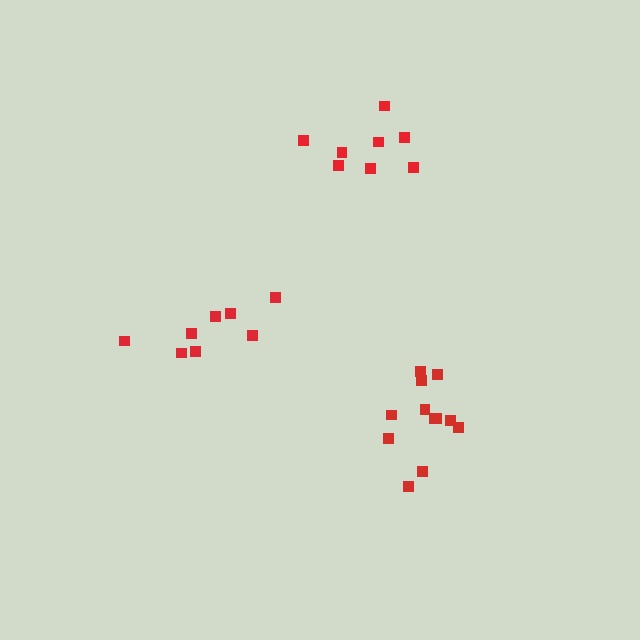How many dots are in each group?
Group 1: 12 dots, Group 2: 8 dots, Group 3: 8 dots (28 total).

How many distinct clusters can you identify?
There are 3 distinct clusters.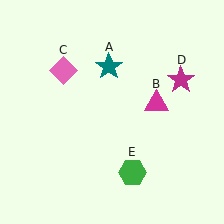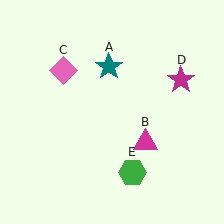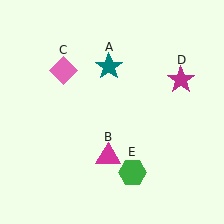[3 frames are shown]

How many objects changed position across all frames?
1 object changed position: magenta triangle (object B).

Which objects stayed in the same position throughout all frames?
Teal star (object A) and pink diamond (object C) and magenta star (object D) and green hexagon (object E) remained stationary.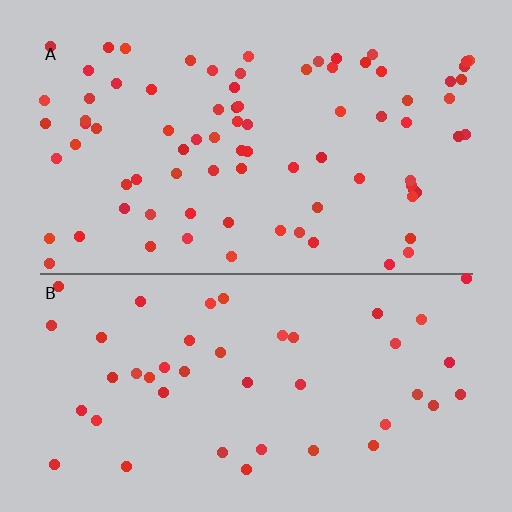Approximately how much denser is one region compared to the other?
Approximately 1.9× — region A over region B.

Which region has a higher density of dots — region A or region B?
A (the top).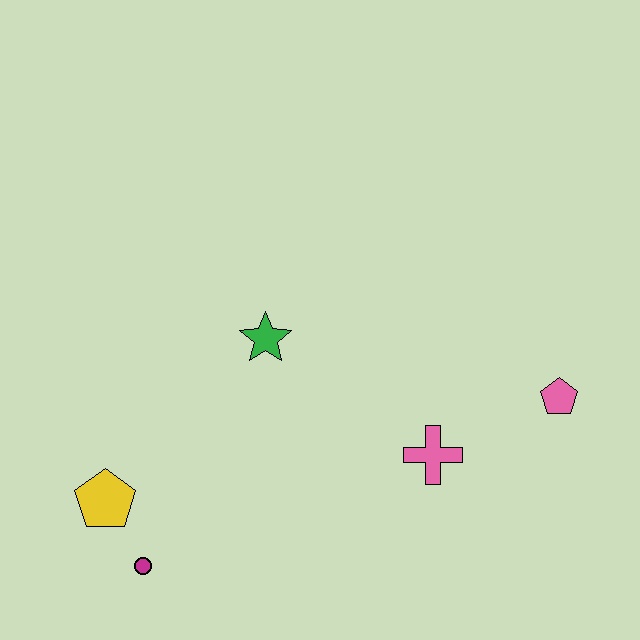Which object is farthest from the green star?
The pink pentagon is farthest from the green star.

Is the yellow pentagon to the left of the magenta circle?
Yes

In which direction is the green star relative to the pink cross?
The green star is to the left of the pink cross.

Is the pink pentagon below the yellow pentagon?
No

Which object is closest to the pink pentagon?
The pink cross is closest to the pink pentagon.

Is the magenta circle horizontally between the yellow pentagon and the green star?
Yes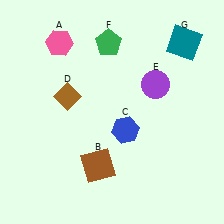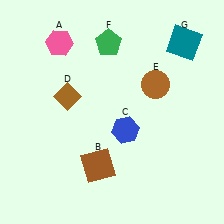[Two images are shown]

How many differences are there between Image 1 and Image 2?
There is 1 difference between the two images.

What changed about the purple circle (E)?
In Image 1, E is purple. In Image 2, it changed to brown.